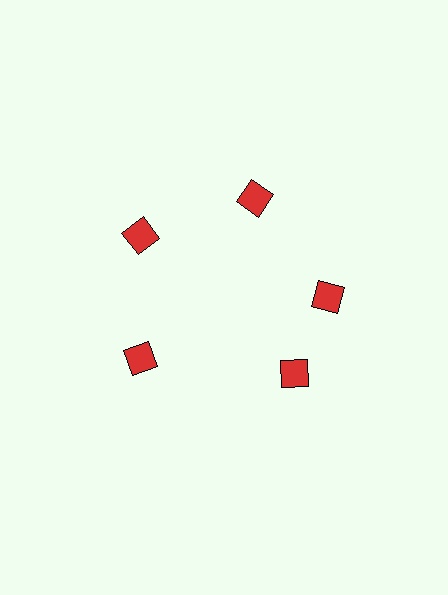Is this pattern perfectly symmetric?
No. The 5 red squares are arranged in a ring, but one element near the 5 o'clock position is rotated out of alignment along the ring, breaking the 5-fold rotational symmetry.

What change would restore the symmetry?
The symmetry would be restored by rotating it back into even spacing with its neighbors so that all 5 squares sit at equal angles and equal distance from the center.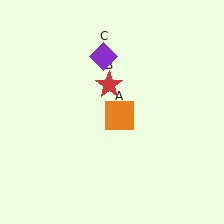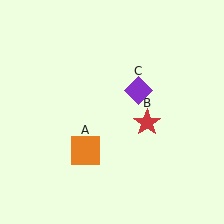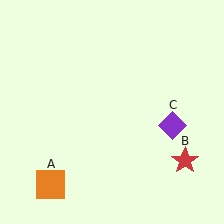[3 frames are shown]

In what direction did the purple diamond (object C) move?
The purple diamond (object C) moved down and to the right.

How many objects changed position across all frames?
3 objects changed position: orange square (object A), red star (object B), purple diamond (object C).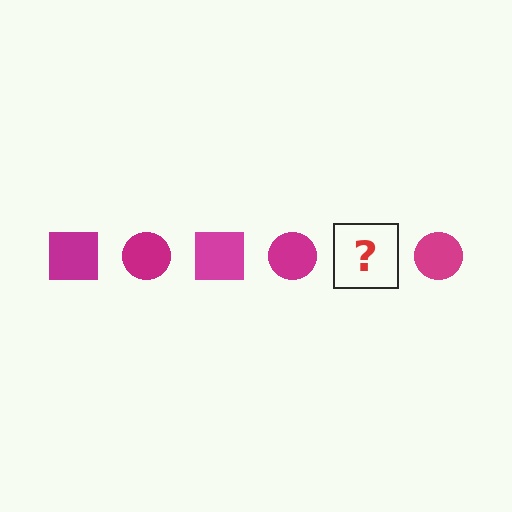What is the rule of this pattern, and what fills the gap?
The rule is that the pattern cycles through square, circle shapes in magenta. The gap should be filled with a magenta square.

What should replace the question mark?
The question mark should be replaced with a magenta square.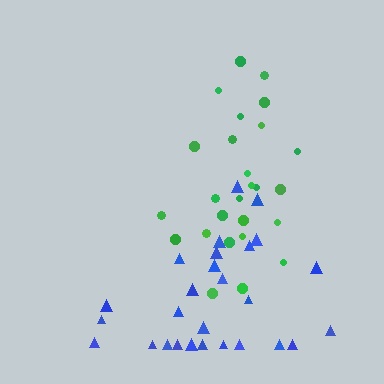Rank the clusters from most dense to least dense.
green, blue.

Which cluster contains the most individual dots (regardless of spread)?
Blue (27).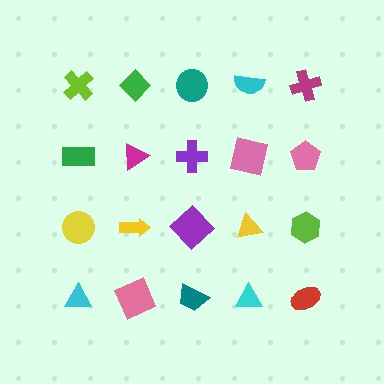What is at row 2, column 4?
A pink square.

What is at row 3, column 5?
A lime hexagon.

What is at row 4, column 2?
A pink square.